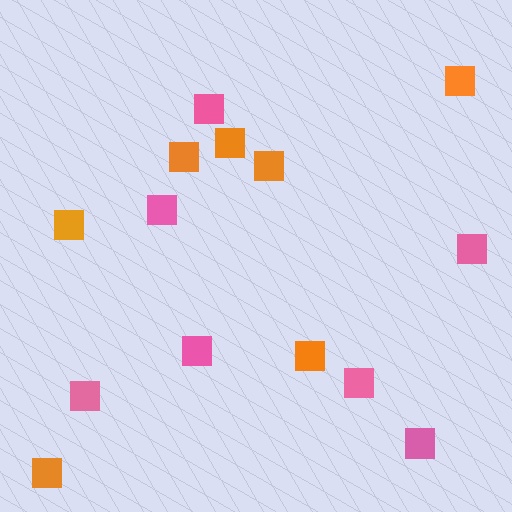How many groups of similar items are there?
There are 2 groups: one group of pink squares (7) and one group of orange squares (7).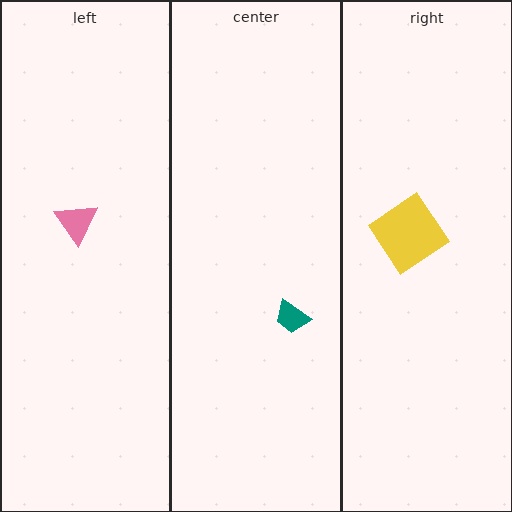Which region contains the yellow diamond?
The right region.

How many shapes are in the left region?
1.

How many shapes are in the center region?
1.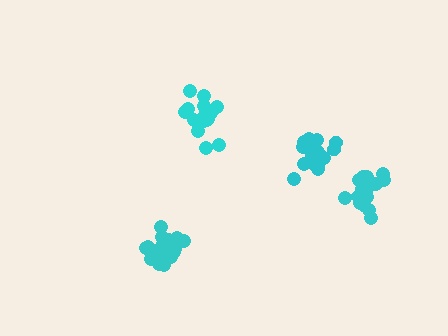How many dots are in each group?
Group 1: 18 dots, Group 2: 19 dots, Group 3: 20 dots, Group 4: 17 dots (74 total).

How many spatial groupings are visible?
There are 4 spatial groupings.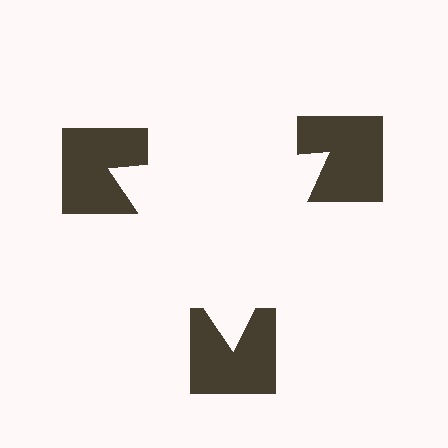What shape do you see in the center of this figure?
An illusory triangle — its edges are inferred from the aligned wedge cuts in the notched squares, not physically drawn.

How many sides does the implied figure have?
3 sides.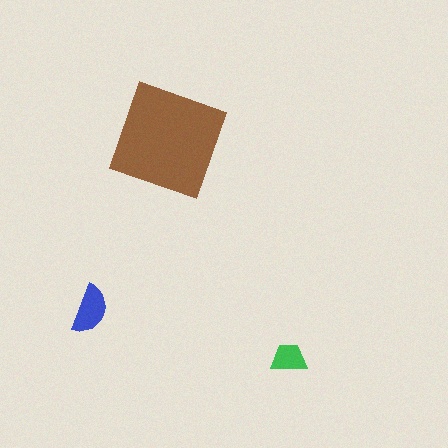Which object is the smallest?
The green trapezoid.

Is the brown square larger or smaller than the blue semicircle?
Larger.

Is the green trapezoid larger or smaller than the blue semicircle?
Smaller.